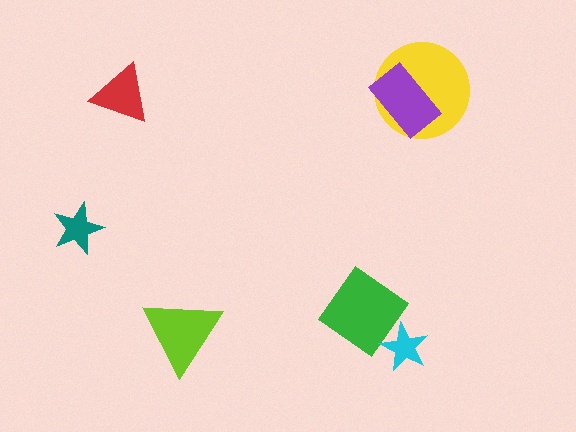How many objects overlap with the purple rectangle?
1 object overlaps with the purple rectangle.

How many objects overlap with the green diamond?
1 object overlaps with the green diamond.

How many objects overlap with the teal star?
0 objects overlap with the teal star.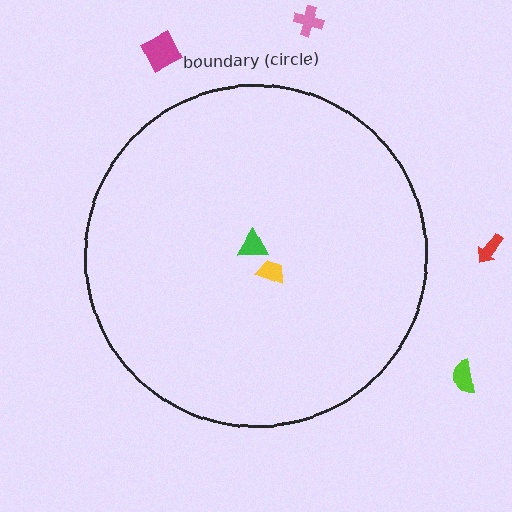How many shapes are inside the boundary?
2 inside, 4 outside.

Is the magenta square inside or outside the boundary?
Outside.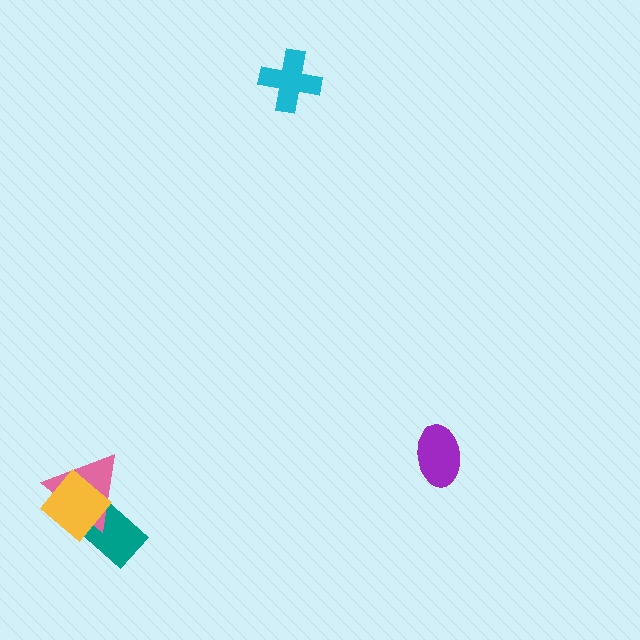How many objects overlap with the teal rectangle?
2 objects overlap with the teal rectangle.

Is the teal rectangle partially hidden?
Yes, it is partially covered by another shape.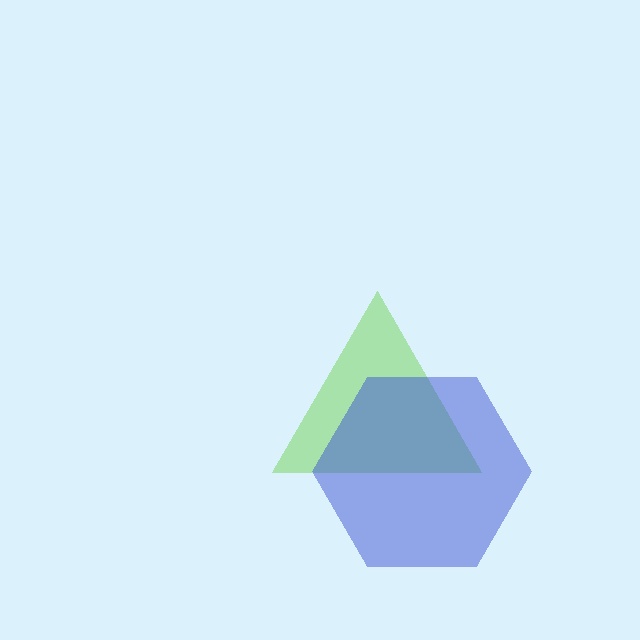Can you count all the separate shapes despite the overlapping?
Yes, there are 2 separate shapes.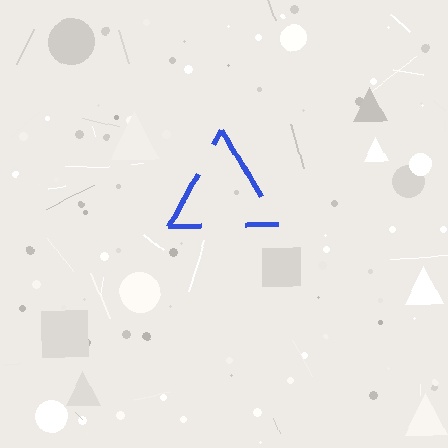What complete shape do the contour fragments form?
The contour fragments form a triangle.